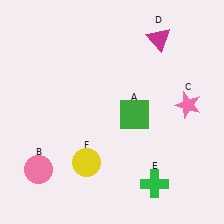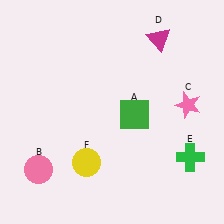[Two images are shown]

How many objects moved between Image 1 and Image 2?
1 object moved between the two images.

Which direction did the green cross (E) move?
The green cross (E) moved right.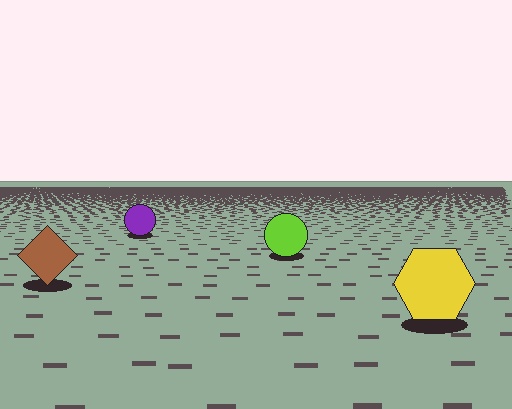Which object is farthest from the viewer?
The purple circle is farthest from the viewer. It appears smaller and the ground texture around it is denser.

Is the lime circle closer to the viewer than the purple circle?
Yes. The lime circle is closer — you can tell from the texture gradient: the ground texture is coarser near it.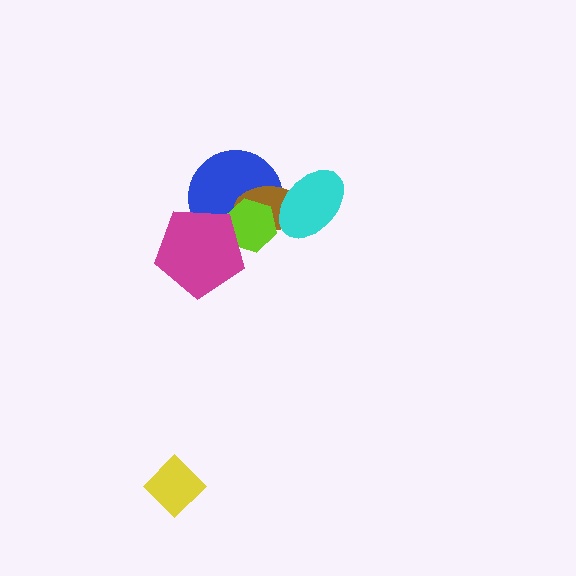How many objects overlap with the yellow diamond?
0 objects overlap with the yellow diamond.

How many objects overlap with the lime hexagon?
3 objects overlap with the lime hexagon.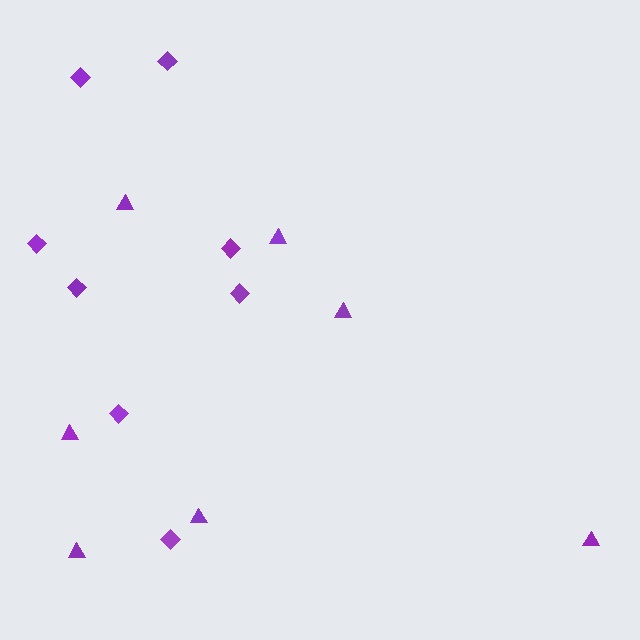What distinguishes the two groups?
There are 2 groups: one group of diamonds (8) and one group of triangles (7).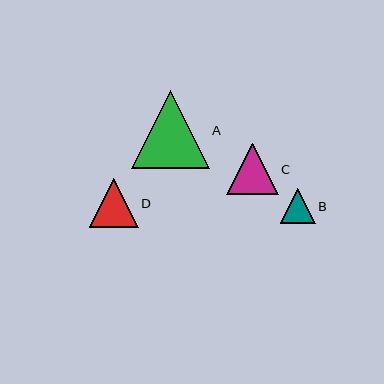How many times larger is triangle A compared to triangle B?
Triangle A is approximately 2.3 times the size of triangle B.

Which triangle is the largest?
Triangle A is the largest with a size of approximately 78 pixels.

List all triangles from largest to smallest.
From largest to smallest: A, C, D, B.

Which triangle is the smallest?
Triangle B is the smallest with a size of approximately 35 pixels.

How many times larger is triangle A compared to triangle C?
Triangle A is approximately 1.5 times the size of triangle C.